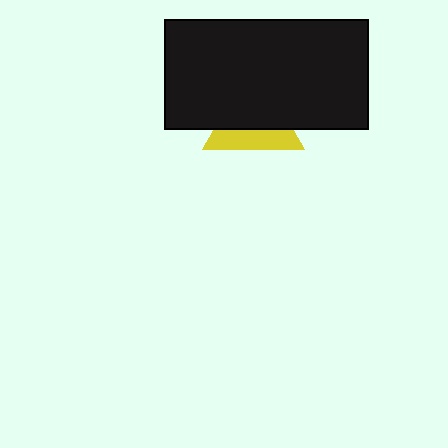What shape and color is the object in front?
The object in front is a black rectangle.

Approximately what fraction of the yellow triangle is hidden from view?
Roughly 60% of the yellow triangle is hidden behind the black rectangle.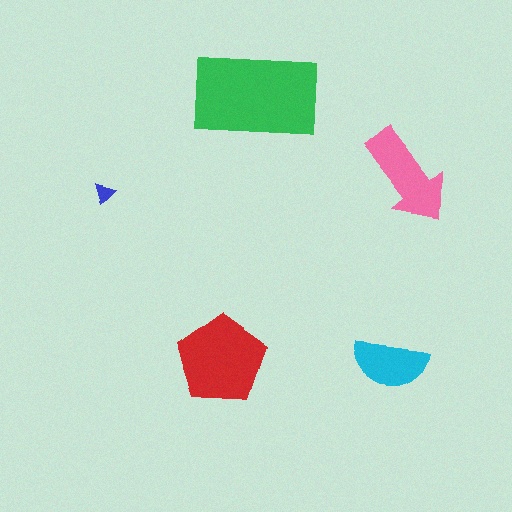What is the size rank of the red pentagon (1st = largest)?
2nd.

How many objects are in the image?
There are 5 objects in the image.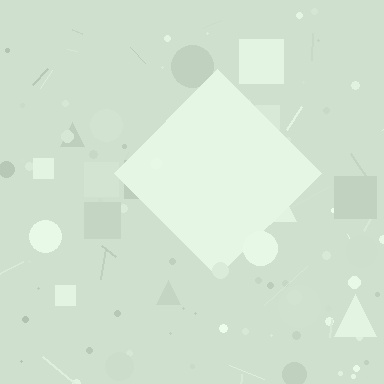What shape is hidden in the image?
A diamond is hidden in the image.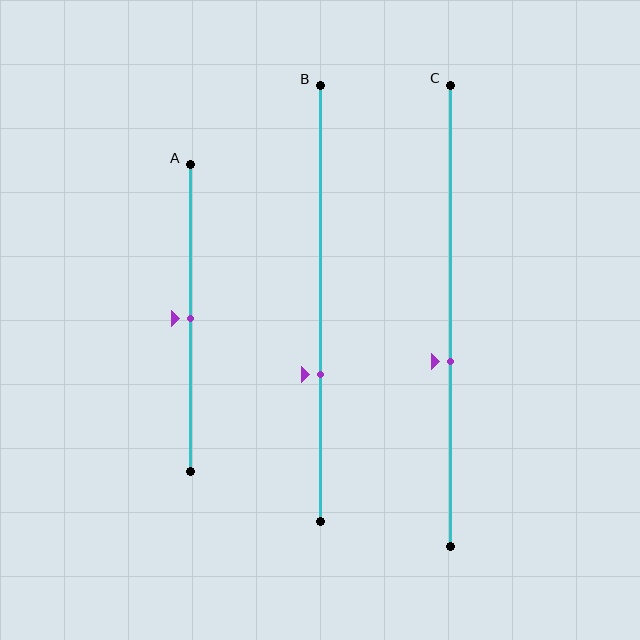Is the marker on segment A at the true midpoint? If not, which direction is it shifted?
Yes, the marker on segment A is at the true midpoint.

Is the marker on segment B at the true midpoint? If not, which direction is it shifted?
No, the marker on segment B is shifted downward by about 16% of the segment length.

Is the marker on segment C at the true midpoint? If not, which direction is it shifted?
No, the marker on segment C is shifted downward by about 10% of the segment length.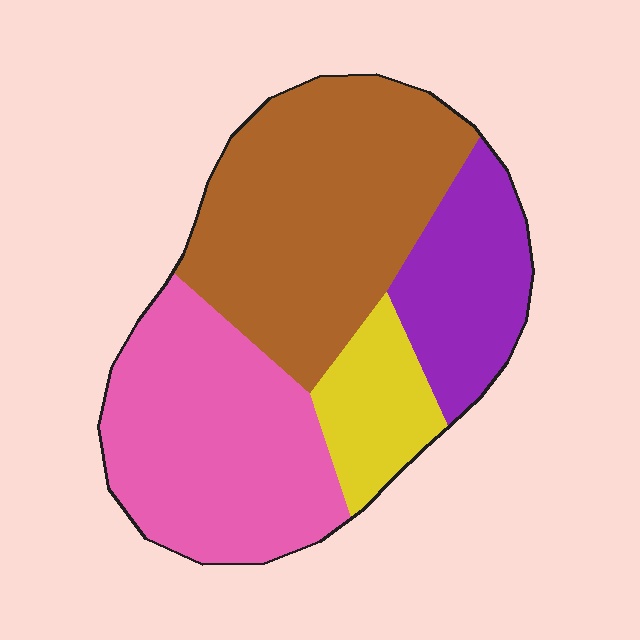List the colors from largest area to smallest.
From largest to smallest: brown, pink, purple, yellow.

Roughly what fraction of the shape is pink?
Pink takes up about one third (1/3) of the shape.